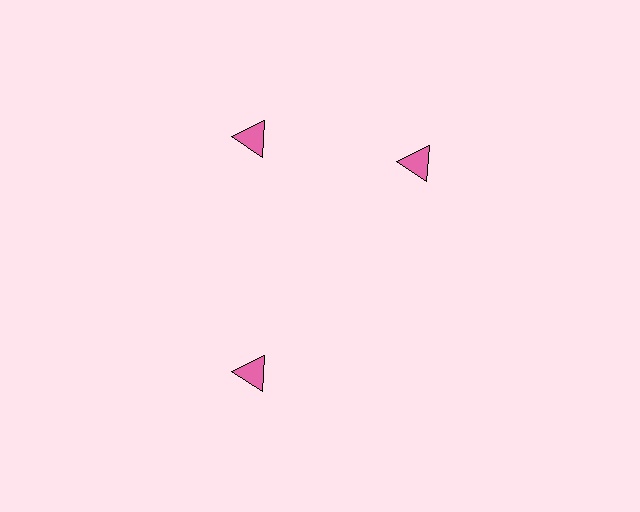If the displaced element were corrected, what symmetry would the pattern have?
It would have 3-fold rotational symmetry — the pattern would map onto itself every 120 degrees.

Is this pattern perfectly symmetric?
No. The 3 pink triangles are arranged in a ring, but one element near the 3 o'clock position is rotated out of alignment along the ring, breaking the 3-fold rotational symmetry.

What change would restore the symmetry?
The symmetry would be restored by rotating it back into even spacing with its neighbors so that all 3 triangles sit at equal angles and equal distance from the center.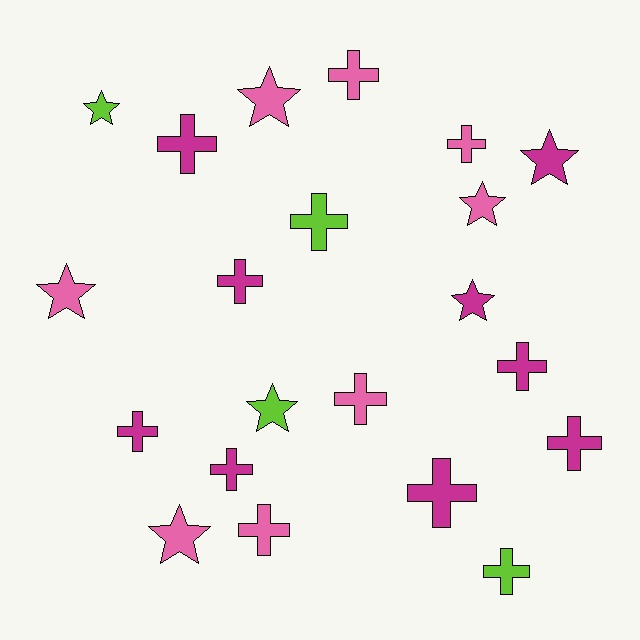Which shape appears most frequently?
Cross, with 13 objects.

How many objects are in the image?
There are 21 objects.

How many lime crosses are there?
There are 2 lime crosses.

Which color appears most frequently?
Magenta, with 9 objects.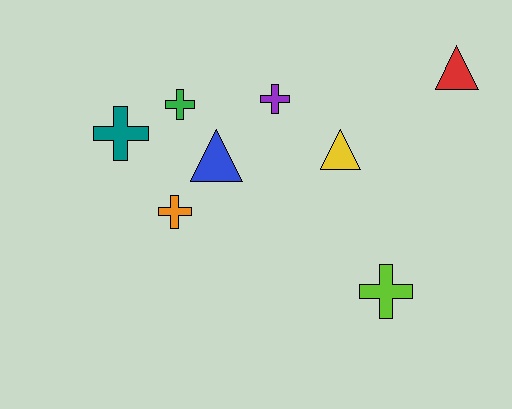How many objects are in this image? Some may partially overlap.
There are 8 objects.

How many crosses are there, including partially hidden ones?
There are 5 crosses.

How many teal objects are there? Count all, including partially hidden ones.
There is 1 teal object.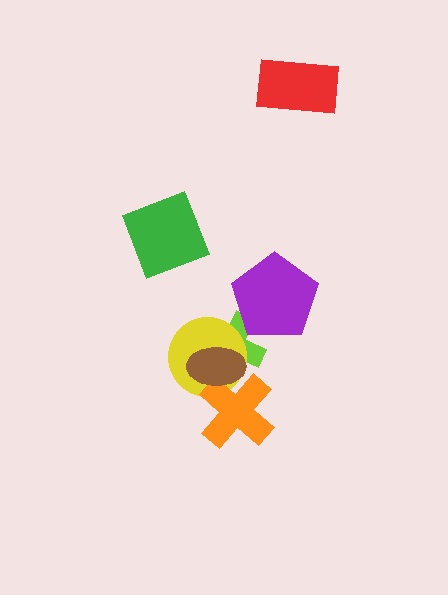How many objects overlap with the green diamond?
0 objects overlap with the green diamond.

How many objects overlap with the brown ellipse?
3 objects overlap with the brown ellipse.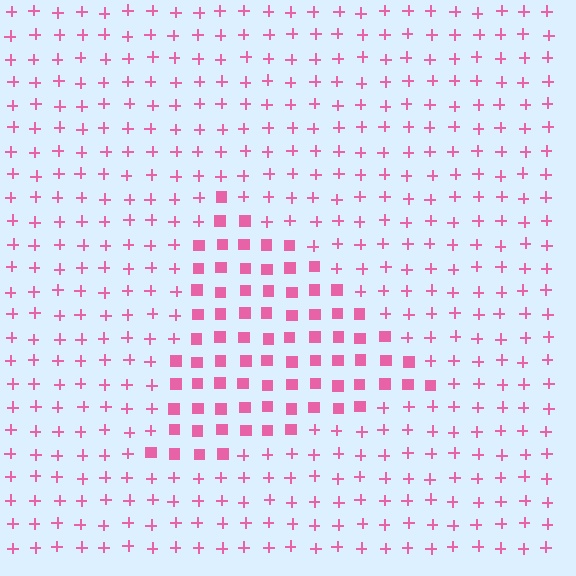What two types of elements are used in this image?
The image uses squares inside the triangle region and plus signs outside it.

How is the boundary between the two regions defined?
The boundary is defined by a change in element shape: squares inside vs. plus signs outside. All elements share the same color and spacing.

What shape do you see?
I see a triangle.